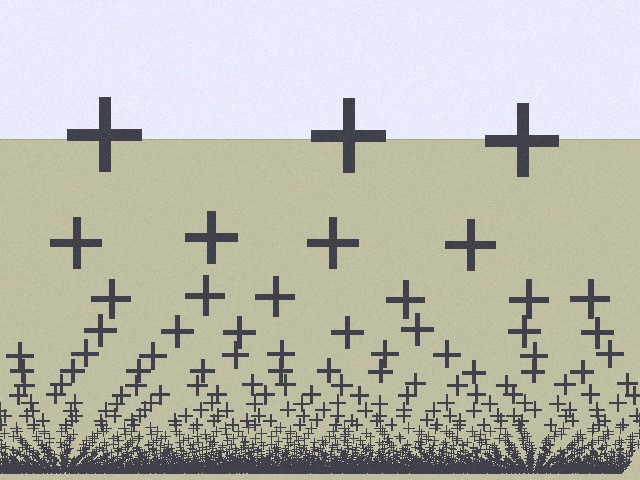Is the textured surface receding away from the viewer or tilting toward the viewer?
The surface appears to tilt toward the viewer. Texture elements get larger and sparser toward the top.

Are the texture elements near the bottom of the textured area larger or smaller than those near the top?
Smaller. The gradient is inverted — elements near the bottom are smaller and denser.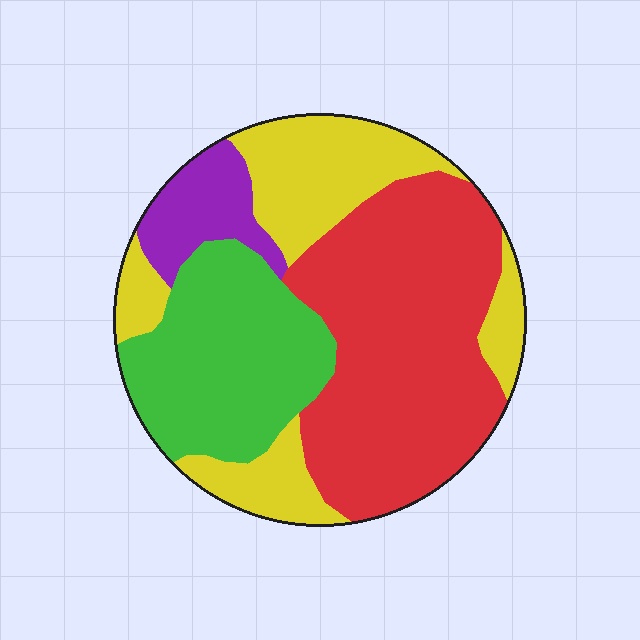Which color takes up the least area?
Purple, at roughly 10%.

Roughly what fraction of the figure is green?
Green covers about 25% of the figure.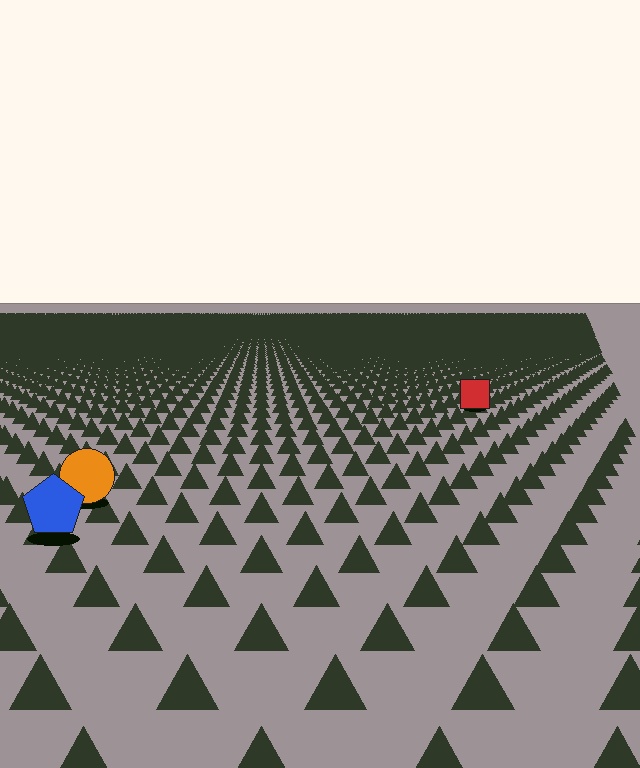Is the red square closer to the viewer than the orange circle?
No. The orange circle is closer — you can tell from the texture gradient: the ground texture is coarser near it.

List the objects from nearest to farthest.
From nearest to farthest: the blue pentagon, the orange circle, the red square.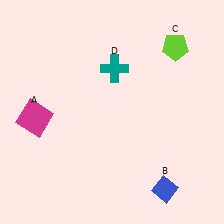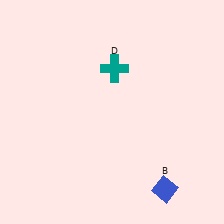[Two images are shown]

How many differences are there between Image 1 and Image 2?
There are 2 differences between the two images.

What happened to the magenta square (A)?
The magenta square (A) was removed in Image 2. It was in the bottom-left area of Image 1.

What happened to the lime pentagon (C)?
The lime pentagon (C) was removed in Image 2. It was in the top-right area of Image 1.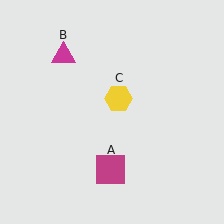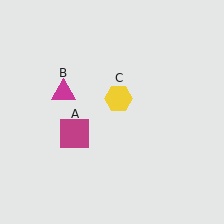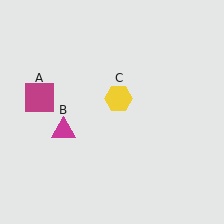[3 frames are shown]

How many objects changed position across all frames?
2 objects changed position: magenta square (object A), magenta triangle (object B).